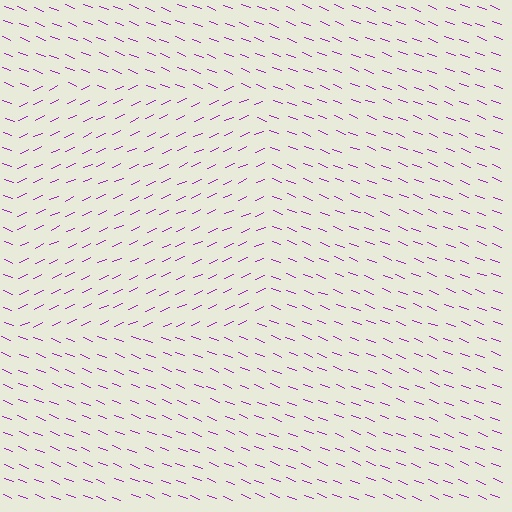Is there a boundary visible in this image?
Yes, there is a texture boundary formed by a change in line orientation.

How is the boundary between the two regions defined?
The boundary is defined purely by a change in line orientation (approximately 45 degrees difference). All lines are the same color and thickness.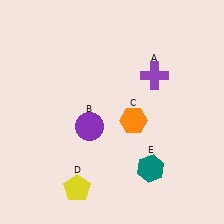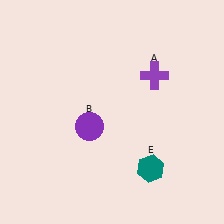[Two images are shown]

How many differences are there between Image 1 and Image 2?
There are 2 differences between the two images.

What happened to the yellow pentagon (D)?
The yellow pentagon (D) was removed in Image 2. It was in the bottom-left area of Image 1.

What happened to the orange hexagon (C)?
The orange hexagon (C) was removed in Image 2. It was in the bottom-right area of Image 1.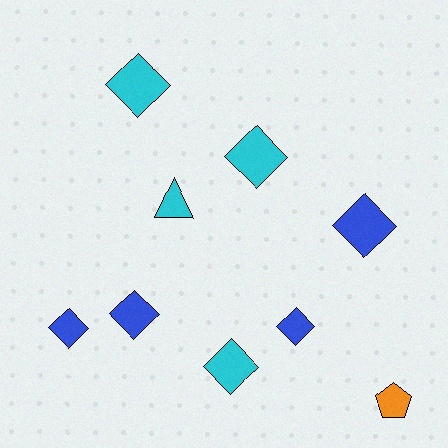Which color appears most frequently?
Blue, with 4 objects.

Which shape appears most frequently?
Diamond, with 7 objects.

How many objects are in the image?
There are 9 objects.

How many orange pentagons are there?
There is 1 orange pentagon.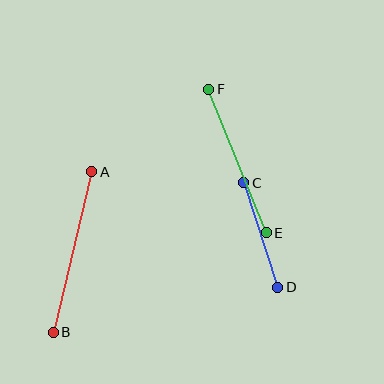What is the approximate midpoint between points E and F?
The midpoint is at approximately (238, 161) pixels.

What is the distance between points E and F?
The distance is approximately 155 pixels.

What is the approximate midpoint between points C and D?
The midpoint is at approximately (261, 235) pixels.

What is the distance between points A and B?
The distance is approximately 165 pixels.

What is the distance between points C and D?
The distance is approximately 110 pixels.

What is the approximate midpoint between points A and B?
The midpoint is at approximately (72, 252) pixels.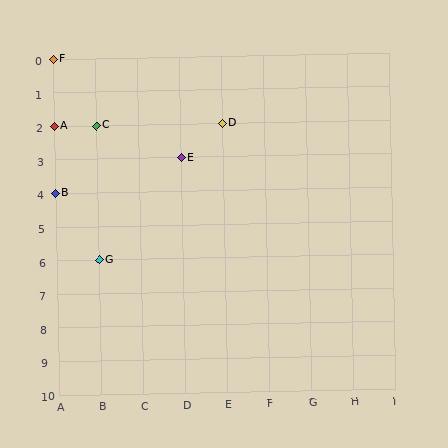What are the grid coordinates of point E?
Point E is at grid coordinates (D, 3).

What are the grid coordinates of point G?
Point G is at grid coordinates (B, 6).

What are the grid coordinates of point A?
Point A is at grid coordinates (A, 2).